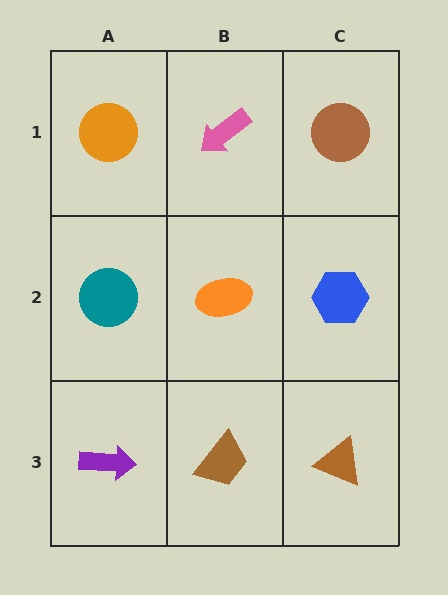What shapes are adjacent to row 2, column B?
A pink arrow (row 1, column B), a brown trapezoid (row 3, column B), a teal circle (row 2, column A), a blue hexagon (row 2, column C).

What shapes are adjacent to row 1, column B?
An orange ellipse (row 2, column B), an orange circle (row 1, column A), a brown circle (row 1, column C).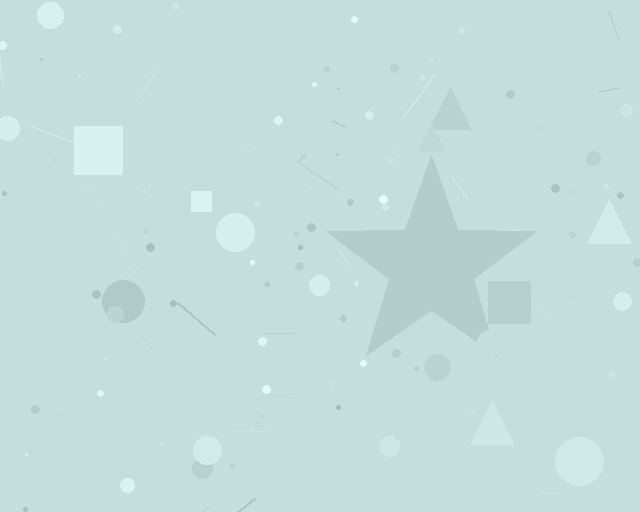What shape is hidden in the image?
A star is hidden in the image.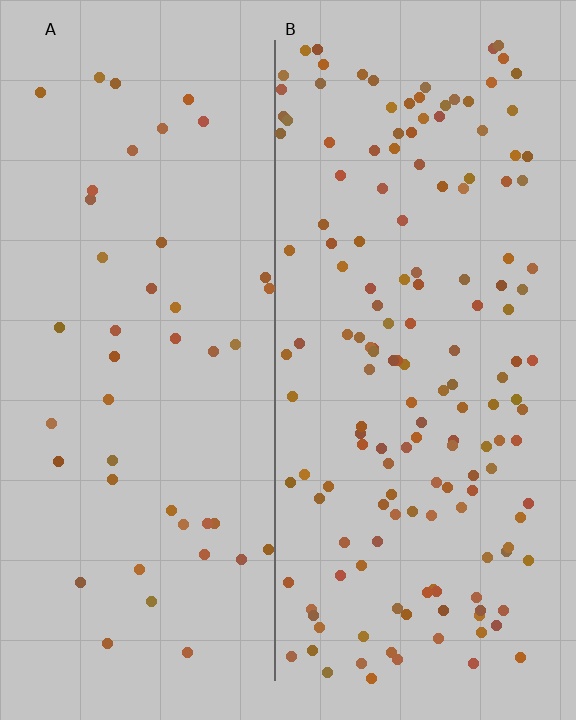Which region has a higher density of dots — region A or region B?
B (the right).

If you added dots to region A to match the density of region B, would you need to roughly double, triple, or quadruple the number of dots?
Approximately quadruple.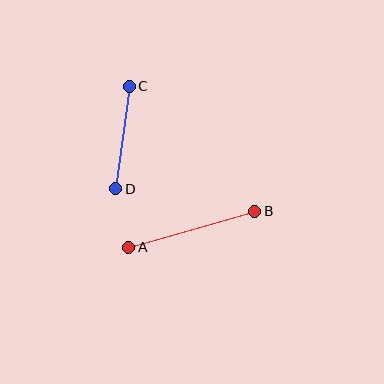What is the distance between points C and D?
The distance is approximately 104 pixels.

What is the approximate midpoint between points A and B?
The midpoint is at approximately (192, 229) pixels.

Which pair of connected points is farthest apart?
Points A and B are farthest apart.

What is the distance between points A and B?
The distance is approximately 131 pixels.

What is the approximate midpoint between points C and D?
The midpoint is at approximately (122, 137) pixels.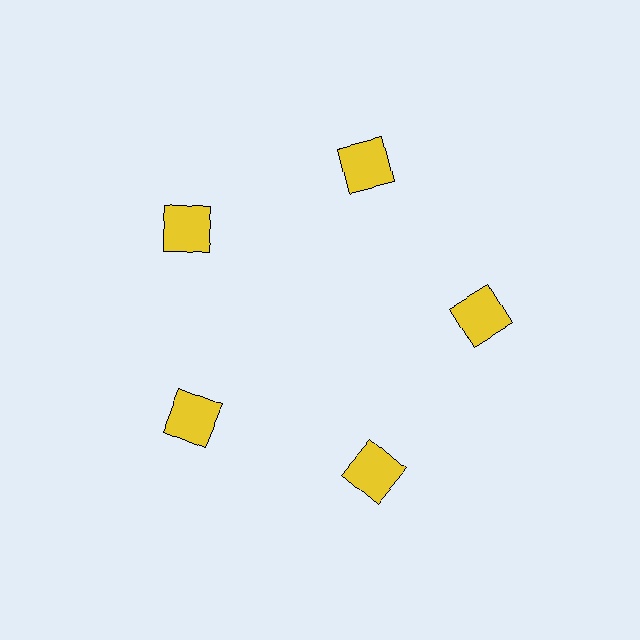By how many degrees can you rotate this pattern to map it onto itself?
The pattern maps onto itself every 72 degrees of rotation.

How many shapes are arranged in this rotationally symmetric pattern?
There are 5 shapes, arranged in 5 groups of 1.